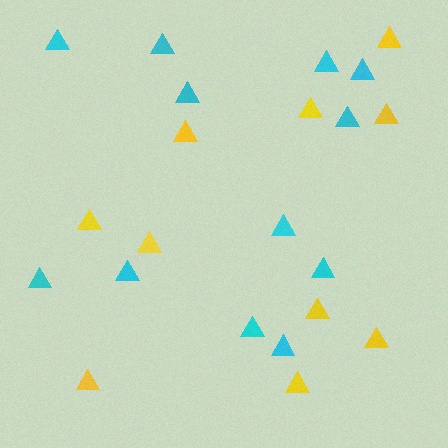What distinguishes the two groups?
There are 2 groups: one group of cyan triangles (12) and one group of yellow triangles (10).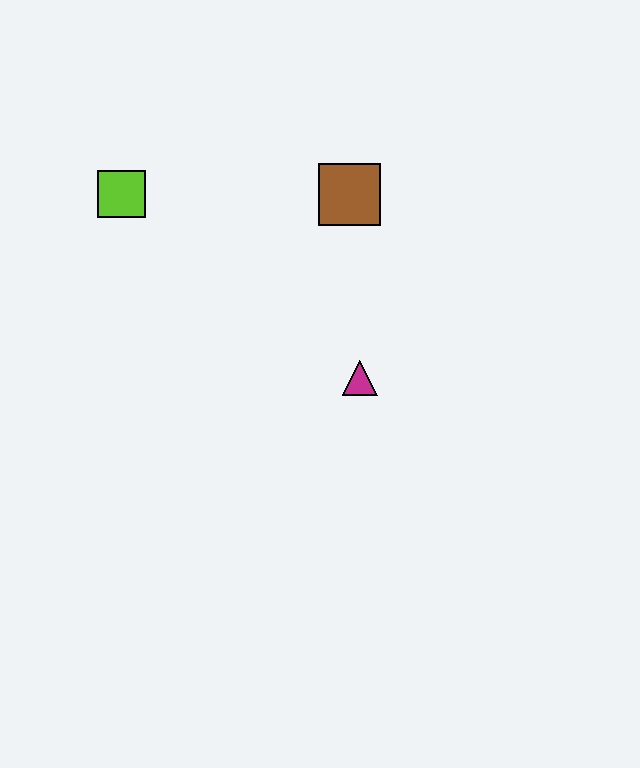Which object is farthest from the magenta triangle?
The lime square is farthest from the magenta triangle.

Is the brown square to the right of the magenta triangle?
No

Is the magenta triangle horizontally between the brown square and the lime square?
No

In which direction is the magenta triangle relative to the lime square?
The magenta triangle is to the right of the lime square.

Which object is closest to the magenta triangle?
The brown square is closest to the magenta triangle.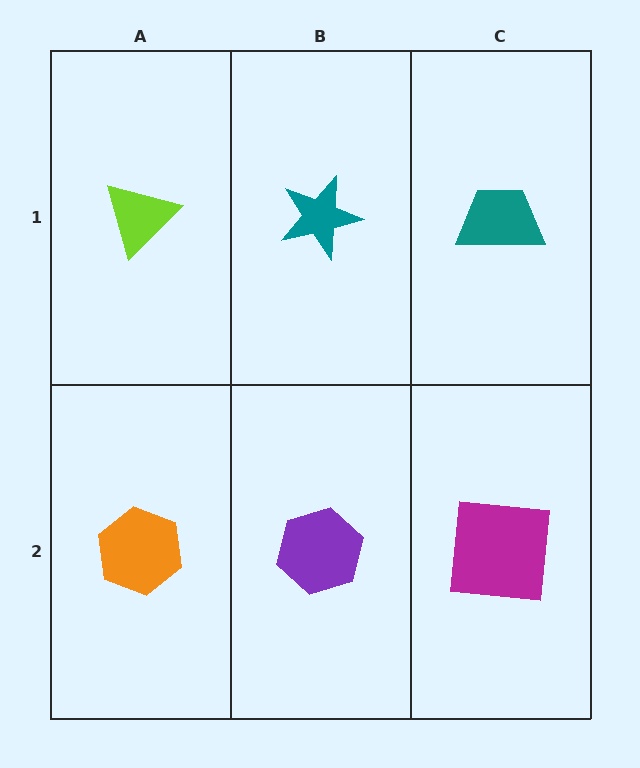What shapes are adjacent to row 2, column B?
A teal star (row 1, column B), an orange hexagon (row 2, column A), a magenta square (row 2, column C).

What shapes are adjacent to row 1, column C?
A magenta square (row 2, column C), a teal star (row 1, column B).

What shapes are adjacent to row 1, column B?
A purple hexagon (row 2, column B), a lime triangle (row 1, column A), a teal trapezoid (row 1, column C).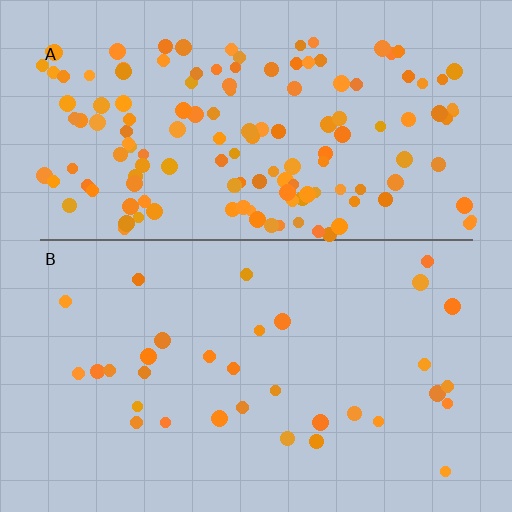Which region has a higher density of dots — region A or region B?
A (the top).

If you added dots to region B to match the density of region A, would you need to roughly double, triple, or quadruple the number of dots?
Approximately quadruple.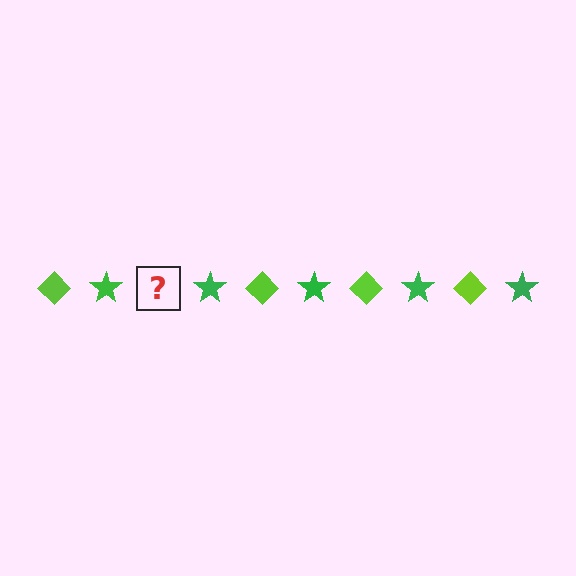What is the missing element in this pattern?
The missing element is a lime diamond.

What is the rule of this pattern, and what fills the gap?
The rule is that the pattern alternates between lime diamond and green star. The gap should be filled with a lime diamond.